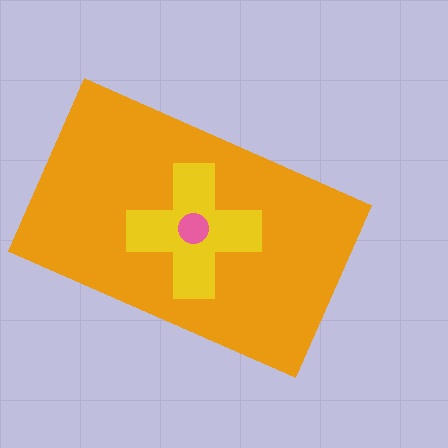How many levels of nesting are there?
3.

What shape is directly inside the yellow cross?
The pink circle.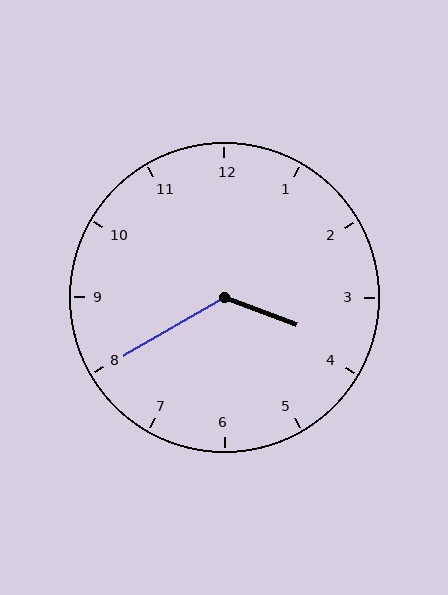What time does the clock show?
3:40.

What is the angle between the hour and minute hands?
Approximately 130 degrees.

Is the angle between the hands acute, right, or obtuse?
It is obtuse.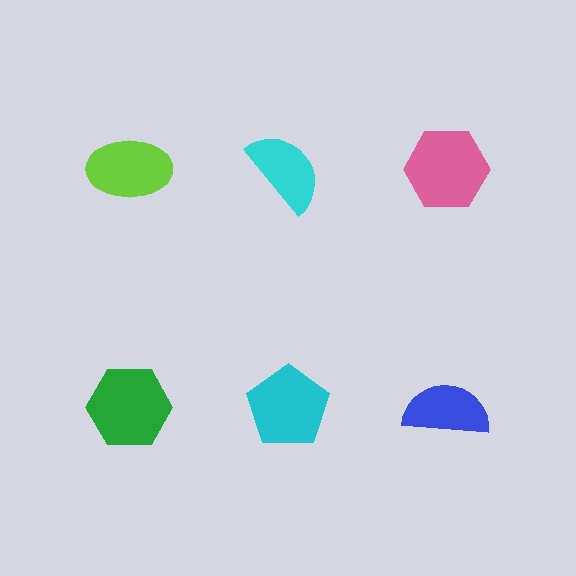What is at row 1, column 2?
A cyan semicircle.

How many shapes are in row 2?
3 shapes.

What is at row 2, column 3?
A blue semicircle.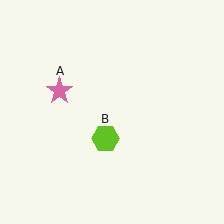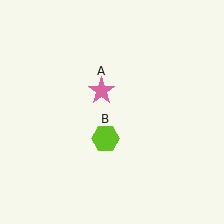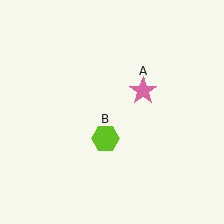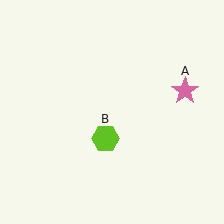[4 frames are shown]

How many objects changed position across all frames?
1 object changed position: pink star (object A).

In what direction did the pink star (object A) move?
The pink star (object A) moved right.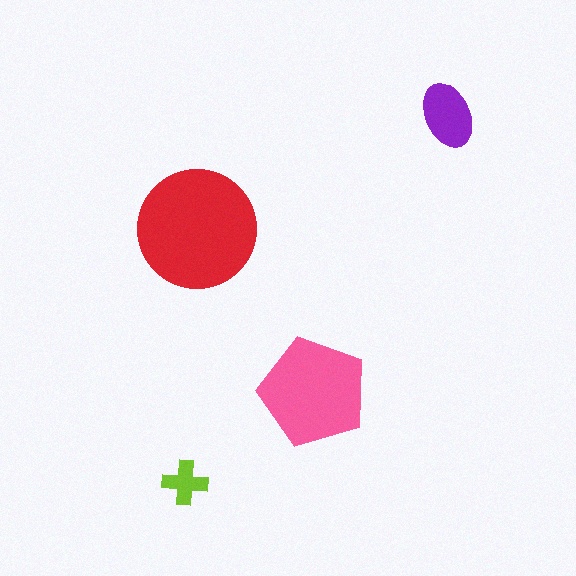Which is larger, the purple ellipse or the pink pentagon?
The pink pentagon.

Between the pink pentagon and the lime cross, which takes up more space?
The pink pentagon.